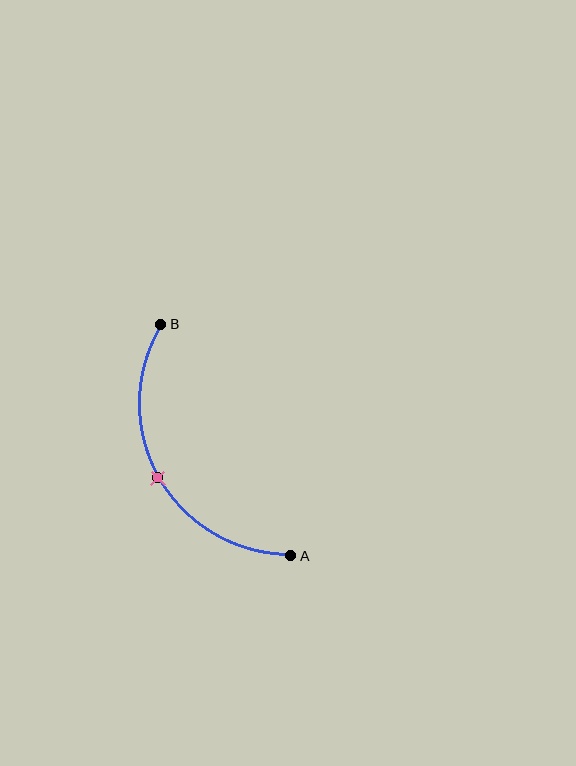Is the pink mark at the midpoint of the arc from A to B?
Yes. The pink mark lies on the arc at equal arc-length from both A and B — it is the arc midpoint.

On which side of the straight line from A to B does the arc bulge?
The arc bulges to the left of the straight line connecting A and B.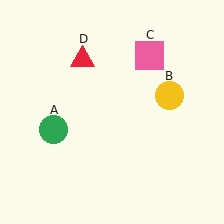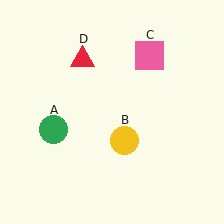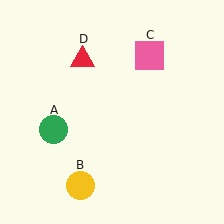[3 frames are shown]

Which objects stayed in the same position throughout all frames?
Green circle (object A) and pink square (object C) and red triangle (object D) remained stationary.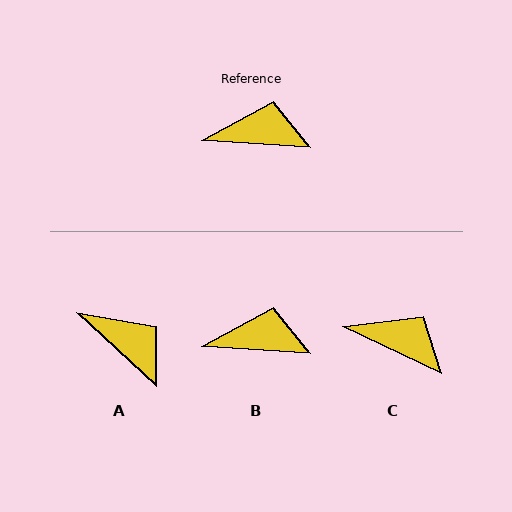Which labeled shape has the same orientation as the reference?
B.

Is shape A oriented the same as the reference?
No, it is off by about 39 degrees.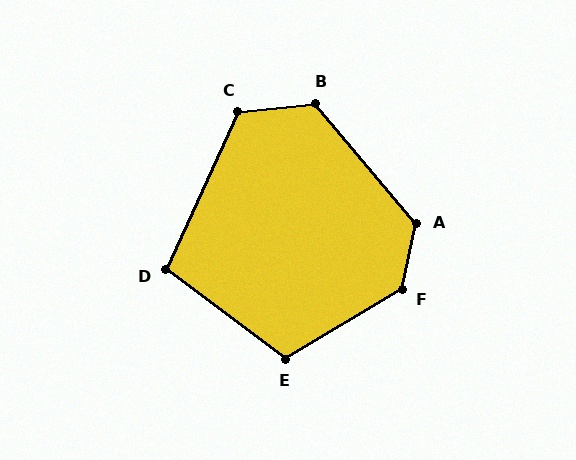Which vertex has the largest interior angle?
F, at approximately 133 degrees.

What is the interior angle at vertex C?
Approximately 120 degrees (obtuse).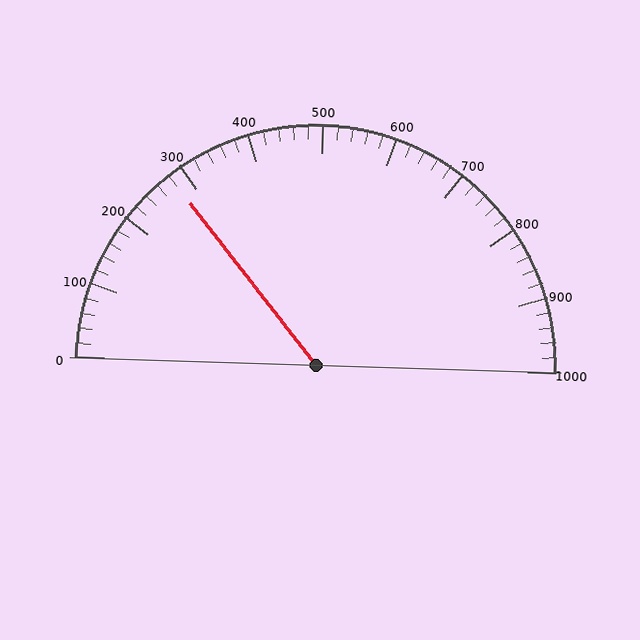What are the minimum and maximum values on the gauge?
The gauge ranges from 0 to 1000.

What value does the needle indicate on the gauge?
The needle indicates approximately 280.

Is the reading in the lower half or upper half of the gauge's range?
The reading is in the lower half of the range (0 to 1000).